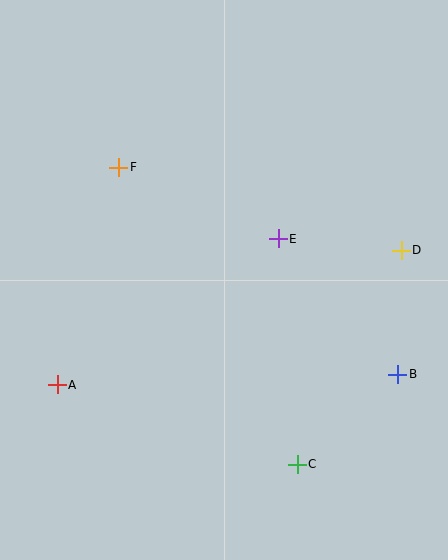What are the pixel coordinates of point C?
Point C is at (297, 464).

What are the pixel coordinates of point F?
Point F is at (119, 167).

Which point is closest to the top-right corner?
Point D is closest to the top-right corner.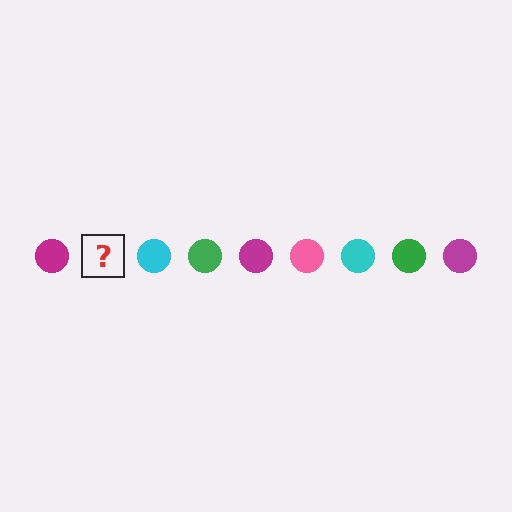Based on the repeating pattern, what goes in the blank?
The blank should be a pink circle.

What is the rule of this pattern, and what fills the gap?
The rule is that the pattern cycles through magenta, pink, cyan, green circles. The gap should be filled with a pink circle.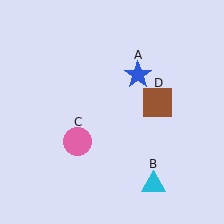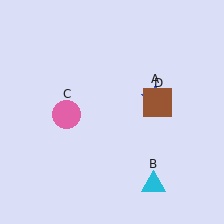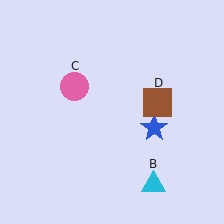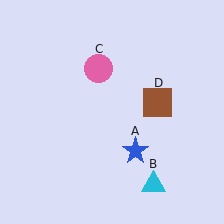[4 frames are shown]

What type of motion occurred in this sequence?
The blue star (object A), pink circle (object C) rotated clockwise around the center of the scene.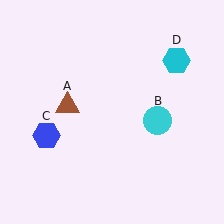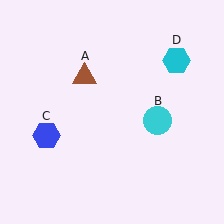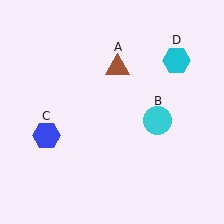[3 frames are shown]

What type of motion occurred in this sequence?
The brown triangle (object A) rotated clockwise around the center of the scene.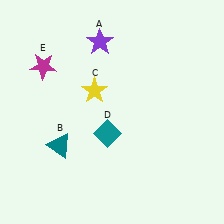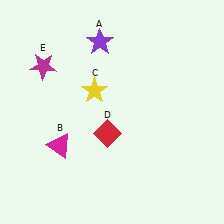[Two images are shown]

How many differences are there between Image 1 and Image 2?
There are 2 differences between the two images.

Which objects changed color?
B changed from teal to magenta. D changed from teal to red.